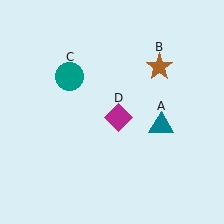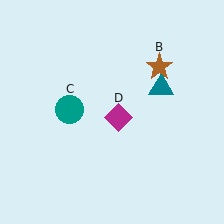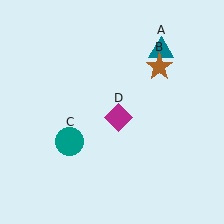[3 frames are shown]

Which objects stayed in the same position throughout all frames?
Brown star (object B) and magenta diamond (object D) remained stationary.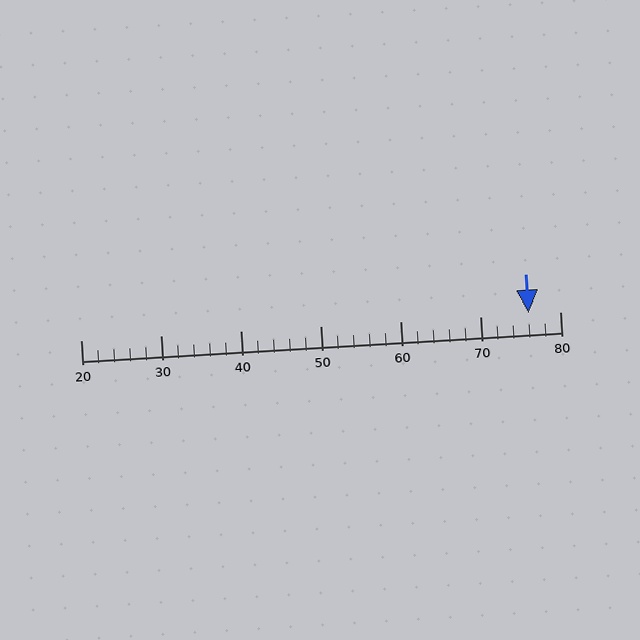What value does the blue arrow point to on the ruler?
The blue arrow points to approximately 76.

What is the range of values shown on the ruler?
The ruler shows values from 20 to 80.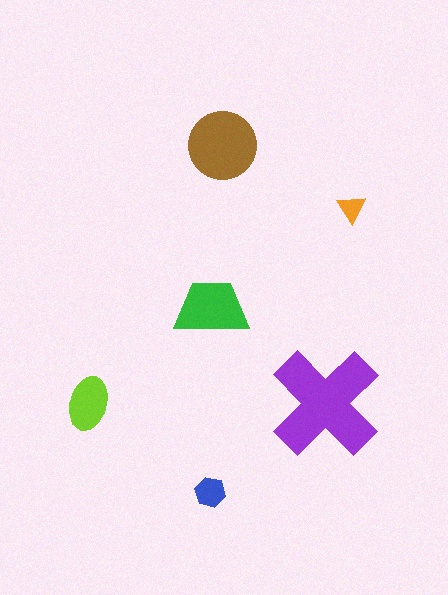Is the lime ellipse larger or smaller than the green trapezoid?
Smaller.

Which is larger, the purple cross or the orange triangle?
The purple cross.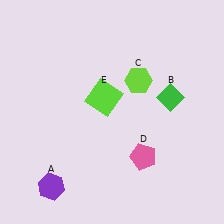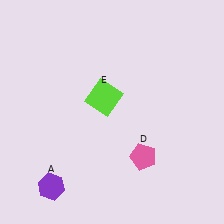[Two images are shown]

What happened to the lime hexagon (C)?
The lime hexagon (C) was removed in Image 2. It was in the top-right area of Image 1.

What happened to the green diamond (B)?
The green diamond (B) was removed in Image 2. It was in the top-right area of Image 1.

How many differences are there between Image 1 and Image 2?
There are 2 differences between the two images.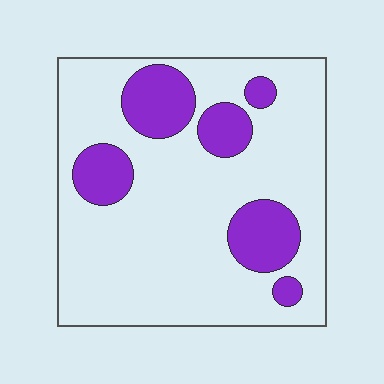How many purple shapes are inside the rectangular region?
6.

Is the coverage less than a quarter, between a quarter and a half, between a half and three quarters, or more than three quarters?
Less than a quarter.